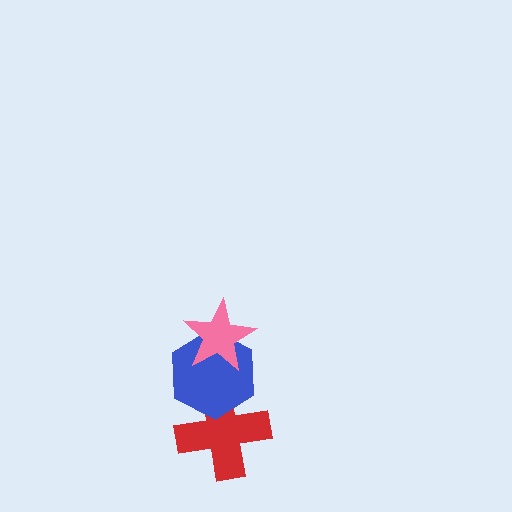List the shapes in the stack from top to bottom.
From top to bottom: the pink star, the blue hexagon, the red cross.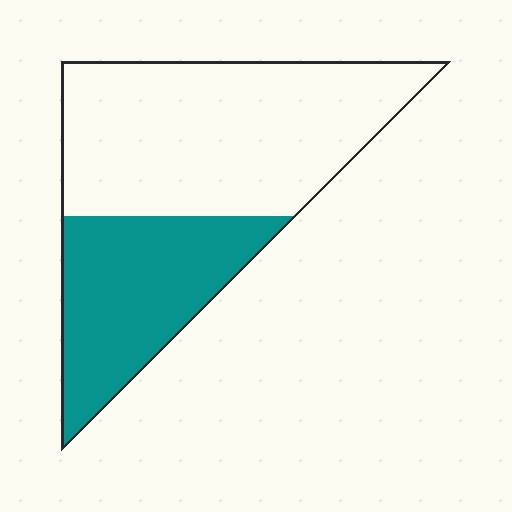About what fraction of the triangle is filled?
About three eighths (3/8).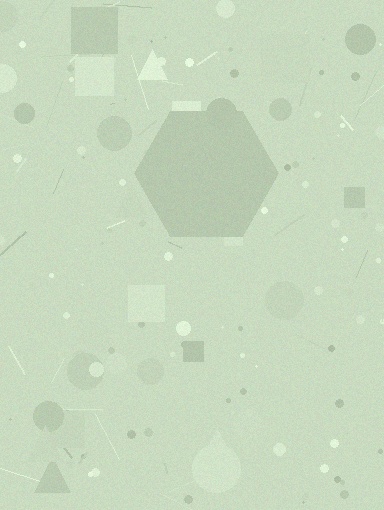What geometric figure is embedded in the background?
A hexagon is embedded in the background.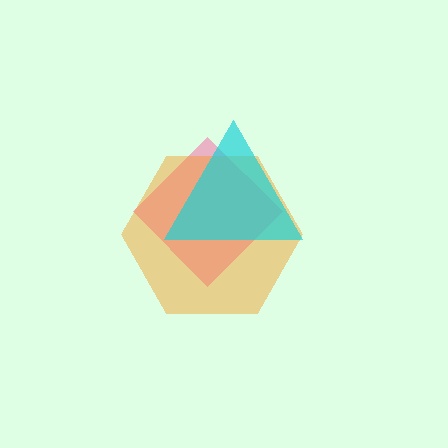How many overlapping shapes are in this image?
There are 3 overlapping shapes in the image.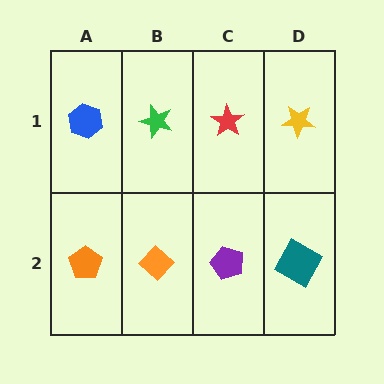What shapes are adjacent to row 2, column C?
A red star (row 1, column C), an orange diamond (row 2, column B), a teal square (row 2, column D).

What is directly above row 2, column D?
A yellow star.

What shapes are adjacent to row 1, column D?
A teal square (row 2, column D), a red star (row 1, column C).